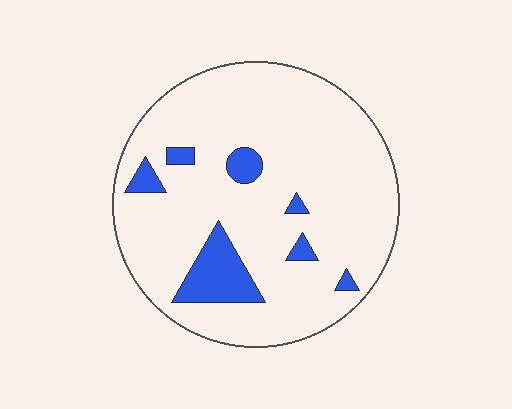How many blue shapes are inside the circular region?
7.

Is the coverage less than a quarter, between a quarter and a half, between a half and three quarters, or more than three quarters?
Less than a quarter.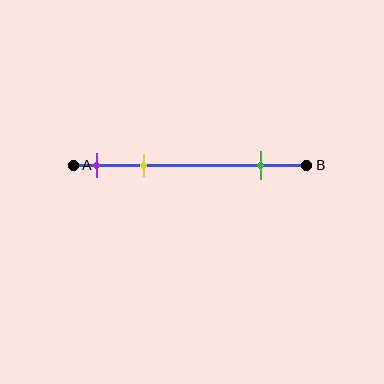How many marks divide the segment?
There are 3 marks dividing the segment.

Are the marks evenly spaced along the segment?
No, the marks are not evenly spaced.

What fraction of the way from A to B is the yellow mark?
The yellow mark is approximately 30% (0.3) of the way from A to B.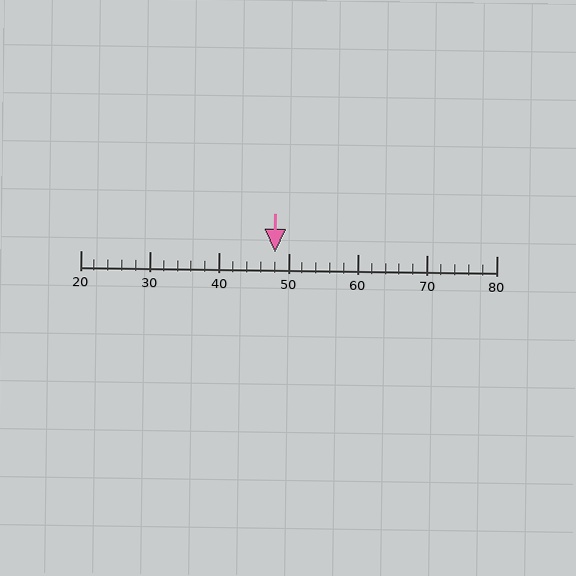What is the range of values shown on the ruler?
The ruler shows values from 20 to 80.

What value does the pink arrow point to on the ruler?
The pink arrow points to approximately 48.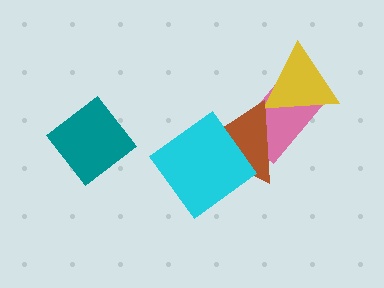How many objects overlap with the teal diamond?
0 objects overlap with the teal diamond.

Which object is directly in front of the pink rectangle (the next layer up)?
The yellow triangle is directly in front of the pink rectangle.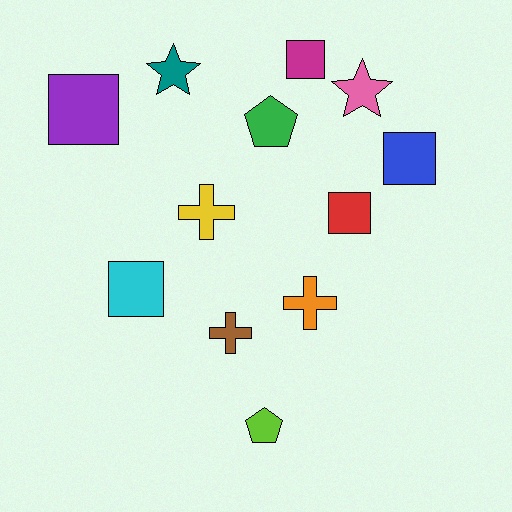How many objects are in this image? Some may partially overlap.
There are 12 objects.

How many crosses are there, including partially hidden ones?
There are 3 crosses.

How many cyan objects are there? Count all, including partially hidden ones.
There is 1 cyan object.